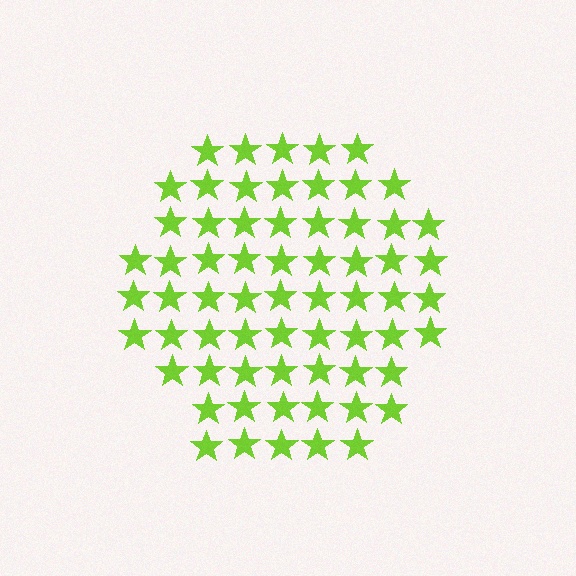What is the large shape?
The large shape is a hexagon.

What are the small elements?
The small elements are stars.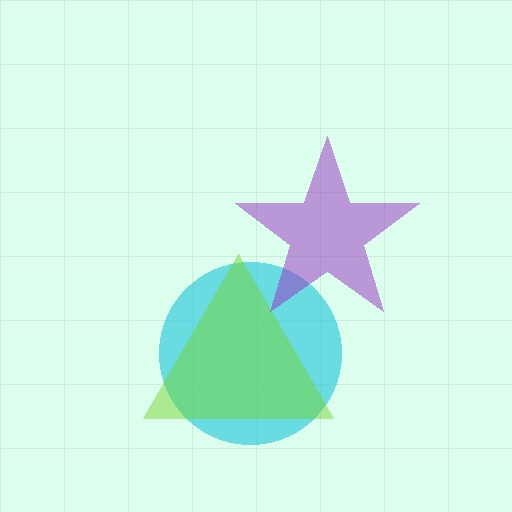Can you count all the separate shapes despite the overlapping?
Yes, there are 3 separate shapes.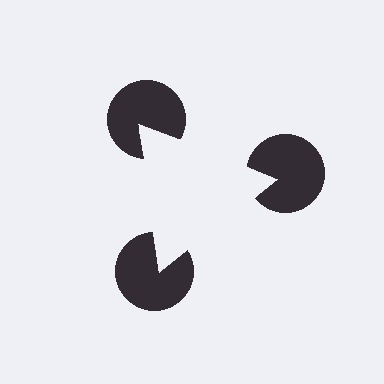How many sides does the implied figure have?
3 sides.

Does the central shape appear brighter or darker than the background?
It typically appears slightly brighter than the background, even though no actual brightness change is drawn.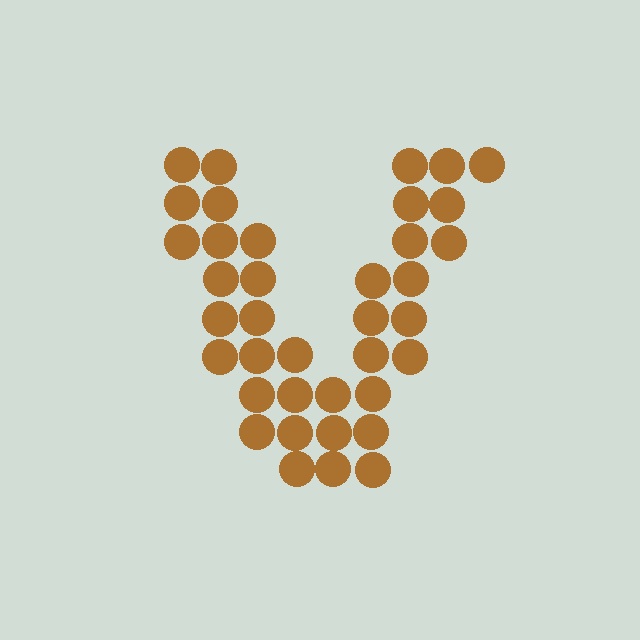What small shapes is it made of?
It is made of small circles.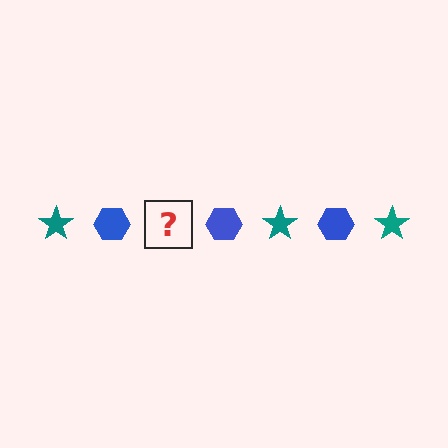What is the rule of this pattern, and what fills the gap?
The rule is that the pattern alternates between teal star and blue hexagon. The gap should be filled with a teal star.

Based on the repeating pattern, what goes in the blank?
The blank should be a teal star.